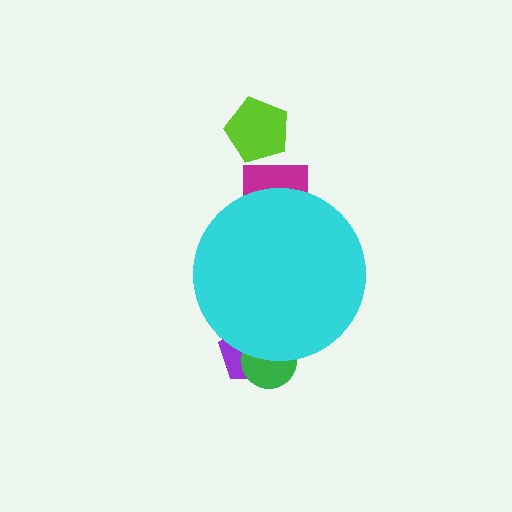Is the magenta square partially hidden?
Yes, the magenta square is partially hidden behind the cyan circle.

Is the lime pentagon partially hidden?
No, the lime pentagon is fully visible.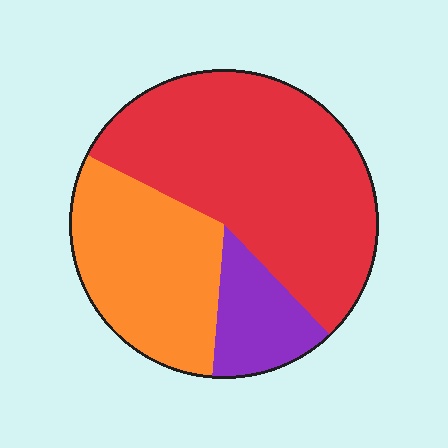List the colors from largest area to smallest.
From largest to smallest: red, orange, purple.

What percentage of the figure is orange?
Orange takes up about one third (1/3) of the figure.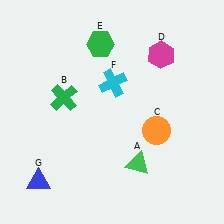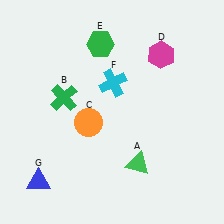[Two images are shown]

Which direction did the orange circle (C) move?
The orange circle (C) moved left.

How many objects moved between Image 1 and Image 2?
1 object moved between the two images.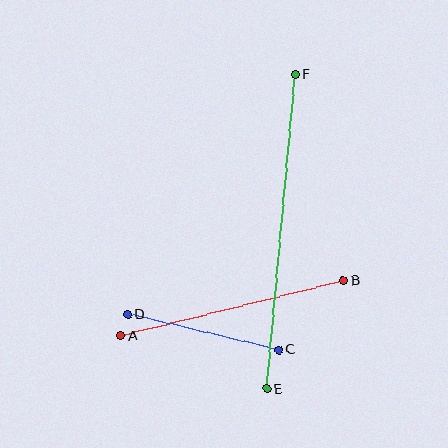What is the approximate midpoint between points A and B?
The midpoint is at approximately (232, 308) pixels.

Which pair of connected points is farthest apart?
Points E and F are farthest apart.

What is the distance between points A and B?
The distance is approximately 229 pixels.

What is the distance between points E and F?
The distance is approximately 316 pixels.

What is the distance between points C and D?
The distance is approximately 155 pixels.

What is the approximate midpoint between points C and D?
The midpoint is at approximately (203, 332) pixels.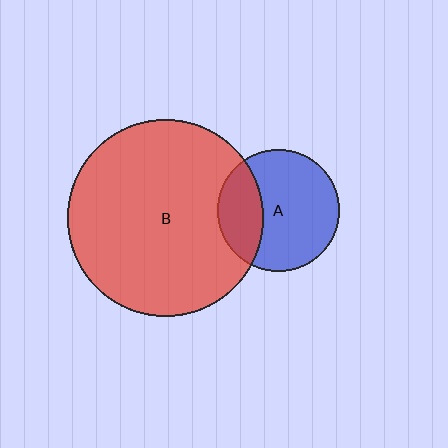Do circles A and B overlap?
Yes.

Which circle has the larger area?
Circle B (red).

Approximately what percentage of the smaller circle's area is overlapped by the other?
Approximately 30%.